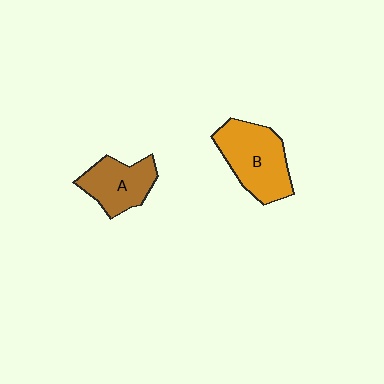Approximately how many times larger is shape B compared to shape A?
Approximately 1.4 times.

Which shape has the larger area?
Shape B (orange).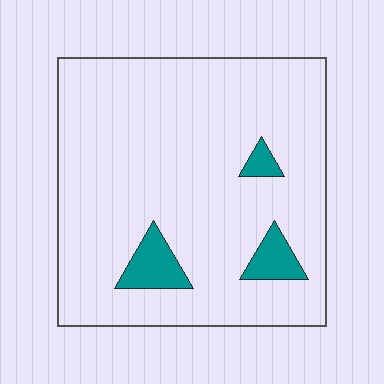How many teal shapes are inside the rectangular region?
3.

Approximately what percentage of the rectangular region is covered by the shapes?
Approximately 10%.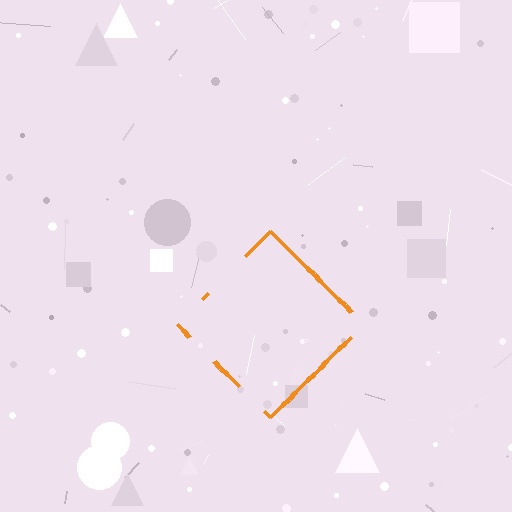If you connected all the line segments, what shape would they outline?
They would outline a diamond.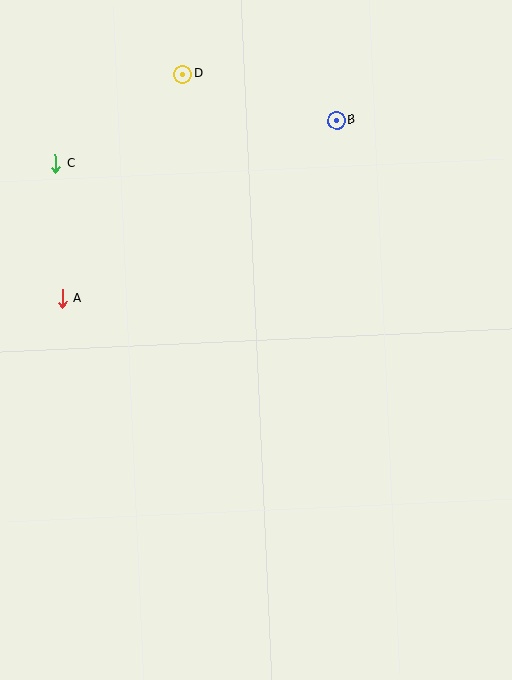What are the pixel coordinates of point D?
Point D is at (183, 74).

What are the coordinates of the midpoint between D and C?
The midpoint between D and C is at (119, 119).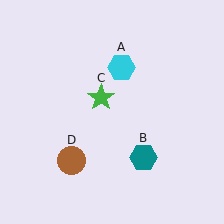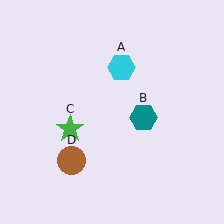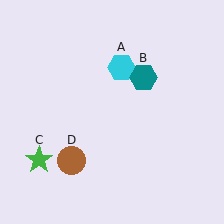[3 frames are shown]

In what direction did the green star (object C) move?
The green star (object C) moved down and to the left.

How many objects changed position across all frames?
2 objects changed position: teal hexagon (object B), green star (object C).